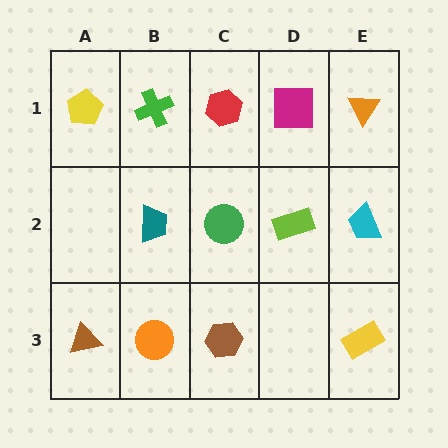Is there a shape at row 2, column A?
No, that cell is empty.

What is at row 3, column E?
A yellow rectangle.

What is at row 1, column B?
A green cross.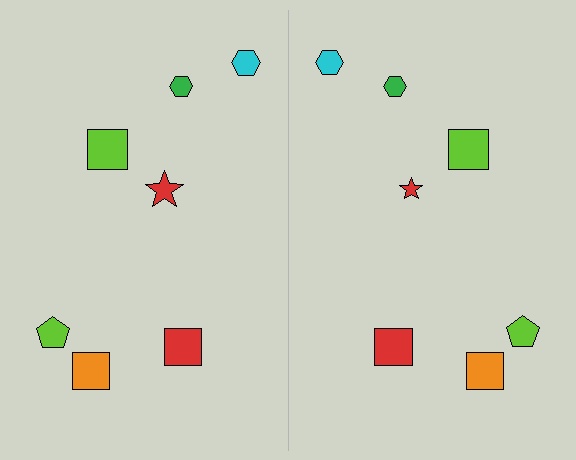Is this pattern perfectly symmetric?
No, the pattern is not perfectly symmetric. The red star on the right side has a different size than its mirror counterpart.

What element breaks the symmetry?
The red star on the right side has a different size than its mirror counterpart.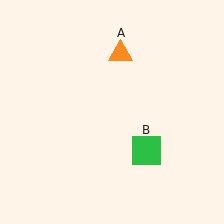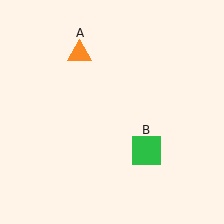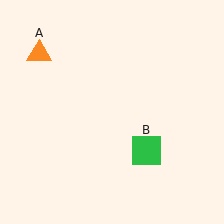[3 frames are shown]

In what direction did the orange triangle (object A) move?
The orange triangle (object A) moved left.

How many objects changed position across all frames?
1 object changed position: orange triangle (object A).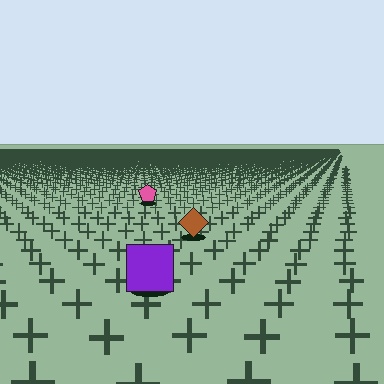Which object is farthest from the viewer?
The pink pentagon is farthest from the viewer. It appears smaller and the ground texture around it is denser.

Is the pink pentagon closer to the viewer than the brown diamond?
No. The brown diamond is closer — you can tell from the texture gradient: the ground texture is coarser near it.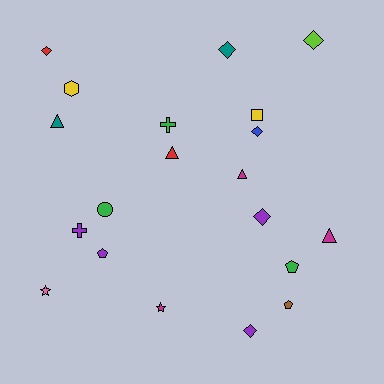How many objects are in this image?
There are 20 objects.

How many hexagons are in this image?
There is 1 hexagon.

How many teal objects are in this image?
There are 2 teal objects.